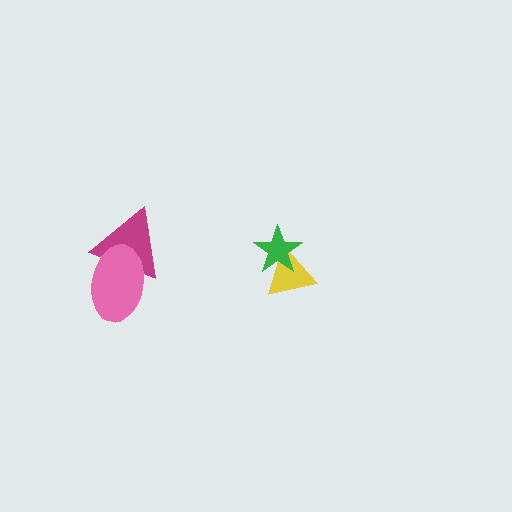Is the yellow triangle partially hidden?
Yes, it is partially covered by another shape.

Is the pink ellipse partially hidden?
No, no other shape covers it.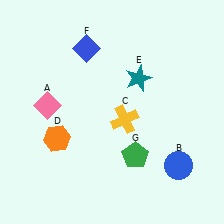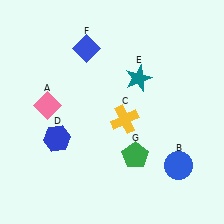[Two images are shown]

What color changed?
The hexagon (D) changed from orange in Image 1 to blue in Image 2.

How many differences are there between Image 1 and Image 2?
There is 1 difference between the two images.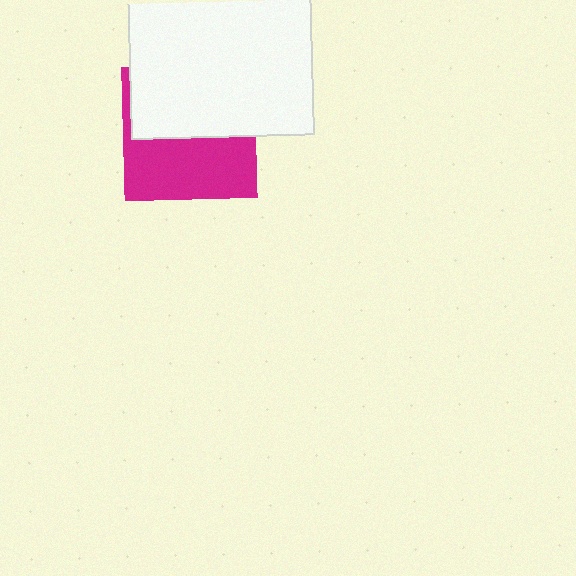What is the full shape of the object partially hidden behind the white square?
The partially hidden object is a magenta square.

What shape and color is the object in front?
The object in front is a white square.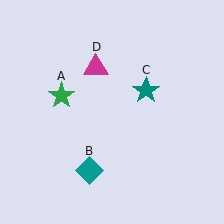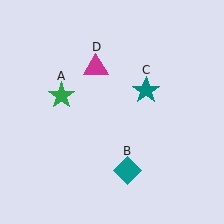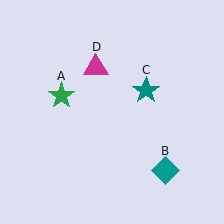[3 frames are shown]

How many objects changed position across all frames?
1 object changed position: teal diamond (object B).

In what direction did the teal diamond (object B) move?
The teal diamond (object B) moved right.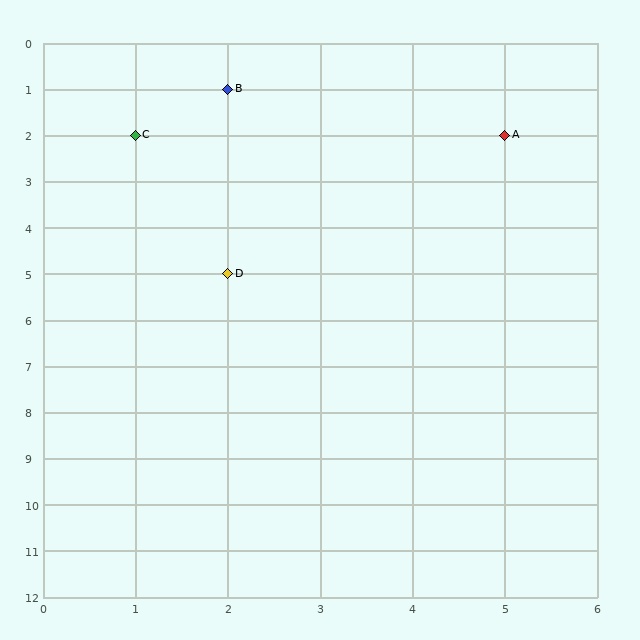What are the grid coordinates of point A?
Point A is at grid coordinates (5, 2).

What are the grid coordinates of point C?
Point C is at grid coordinates (1, 2).